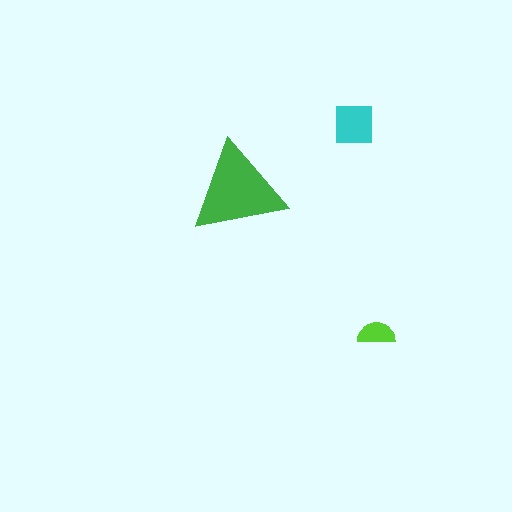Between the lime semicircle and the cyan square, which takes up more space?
The cyan square.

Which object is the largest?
The green triangle.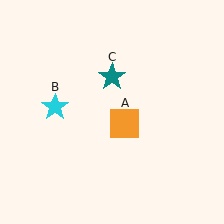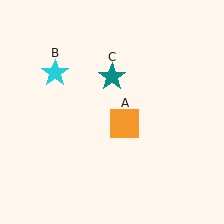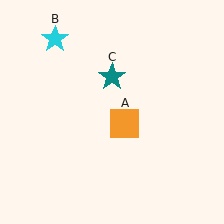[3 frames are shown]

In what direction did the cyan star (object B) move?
The cyan star (object B) moved up.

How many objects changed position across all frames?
1 object changed position: cyan star (object B).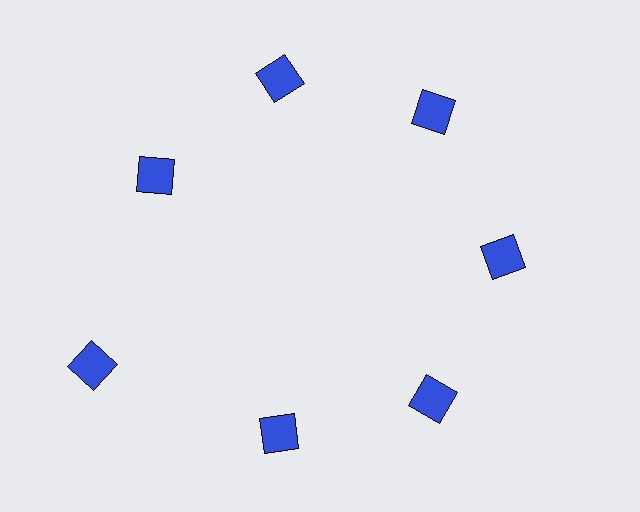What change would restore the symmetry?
The symmetry would be restored by moving it inward, back onto the ring so that all 7 squares sit at equal angles and equal distance from the center.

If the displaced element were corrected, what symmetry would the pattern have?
It would have 7-fold rotational symmetry — the pattern would map onto itself every 51 degrees.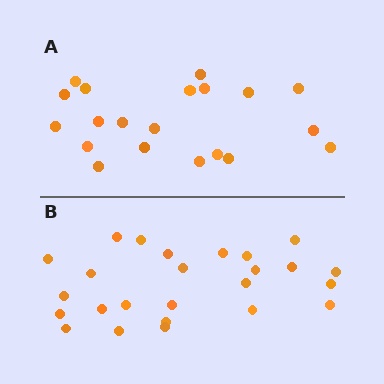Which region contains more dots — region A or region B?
Region B (the bottom region) has more dots.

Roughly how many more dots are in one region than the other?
Region B has about 5 more dots than region A.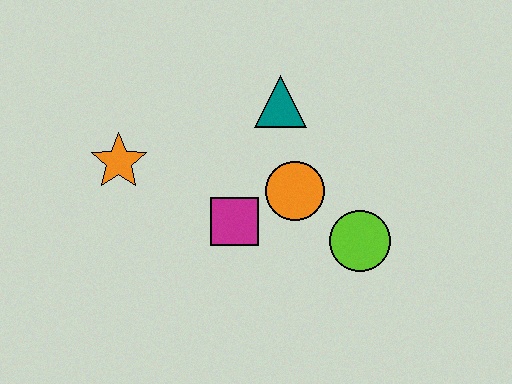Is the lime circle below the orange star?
Yes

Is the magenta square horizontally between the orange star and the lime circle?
Yes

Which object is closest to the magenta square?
The orange circle is closest to the magenta square.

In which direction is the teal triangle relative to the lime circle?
The teal triangle is above the lime circle.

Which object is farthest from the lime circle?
The orange star is farthest from the lime circle.